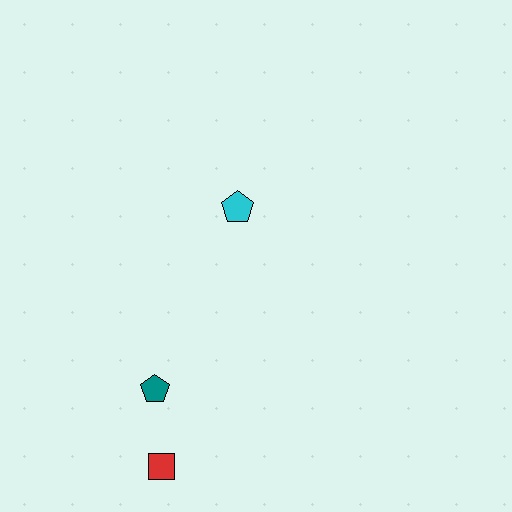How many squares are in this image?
There is 1 square.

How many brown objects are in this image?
There are no brown objects.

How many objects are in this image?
There are 3 objects.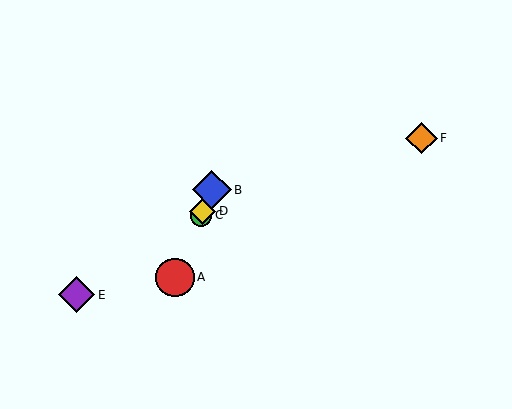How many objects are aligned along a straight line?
4 objects (A, B, C, D) are aligned along a straight line.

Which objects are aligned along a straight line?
Objects A, B, C, D are aligned along a straight line.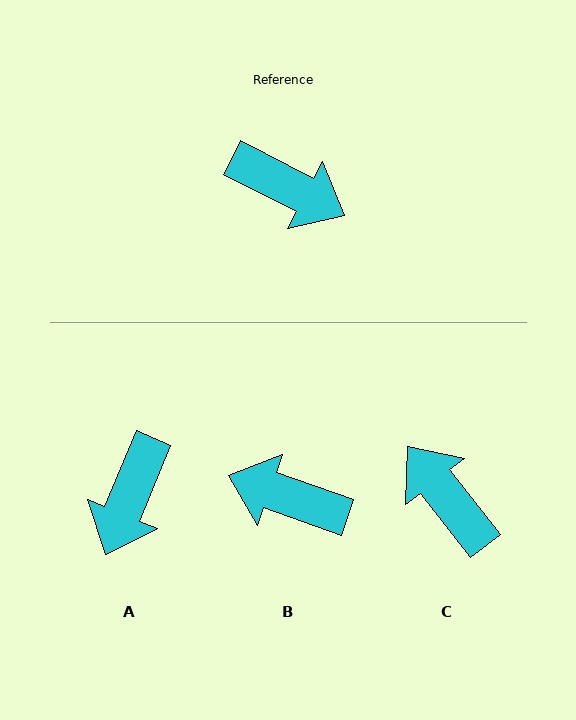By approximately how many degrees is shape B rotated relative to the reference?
Approximately 172 degrees clockwise.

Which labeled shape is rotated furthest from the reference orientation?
B, about 172 degrees away.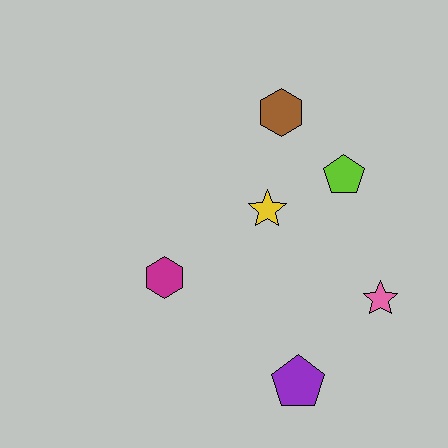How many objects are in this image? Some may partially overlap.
There are 6 objects.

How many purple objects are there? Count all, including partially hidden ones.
There is 1 purple object.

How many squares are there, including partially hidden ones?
There are no squares.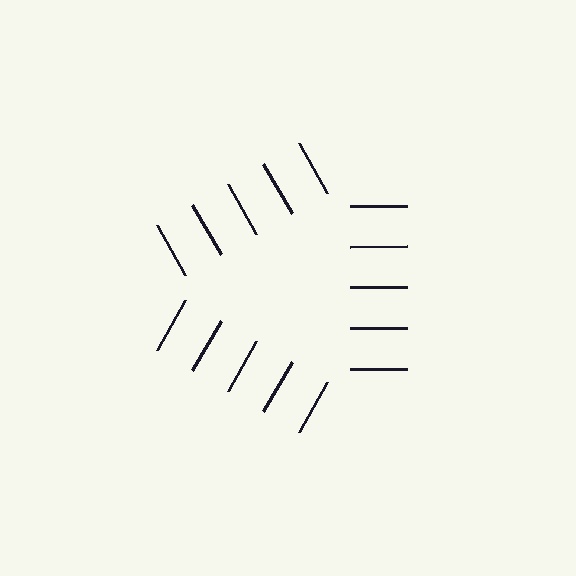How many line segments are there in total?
15 — 5 along each of the 3 edges.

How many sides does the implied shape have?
3 sides — the line-ends trace a triangle.